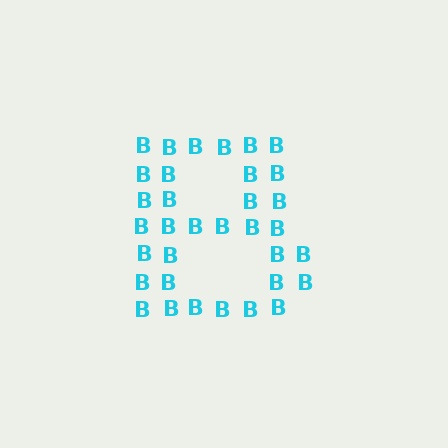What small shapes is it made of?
It is made of small letter B's.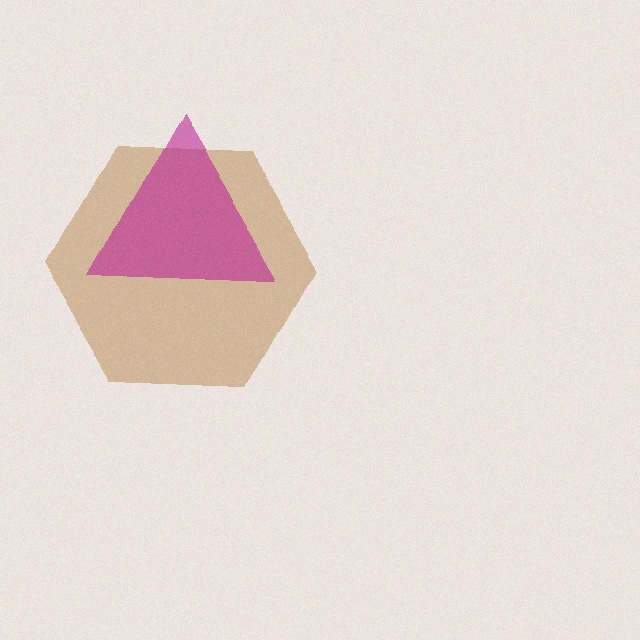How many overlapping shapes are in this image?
There are 2 overlapping shapes in the image.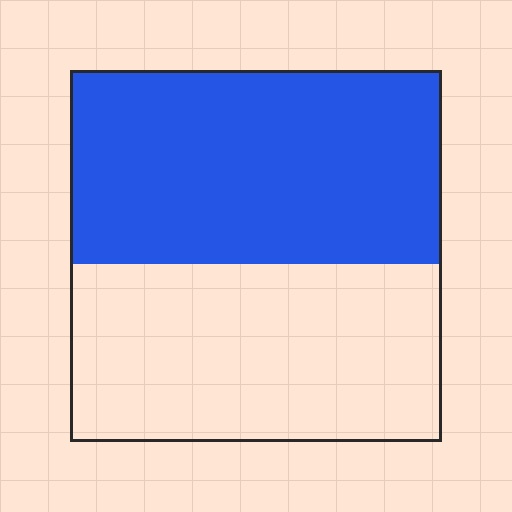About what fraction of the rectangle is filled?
About one half (1/2).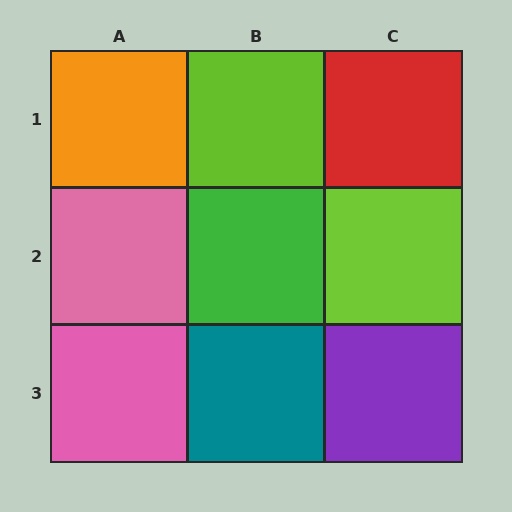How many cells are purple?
1 cell is purple.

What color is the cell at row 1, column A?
Orange.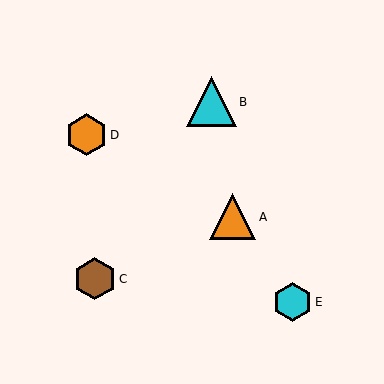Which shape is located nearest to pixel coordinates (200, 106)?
The cyan triangle (labeled B) at (211, 102) is nearest to that location.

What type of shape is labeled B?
Shape B is a cyan triangle.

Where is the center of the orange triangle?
The center of the orange triangle is at (233, 217).